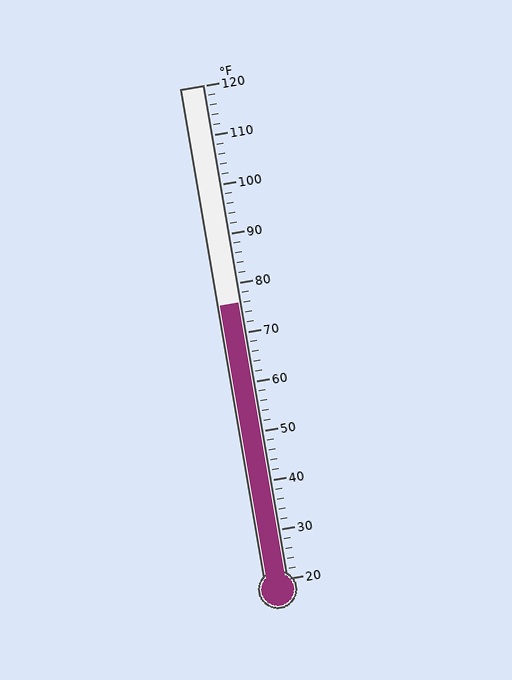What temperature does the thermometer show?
The thermometer shows approximately 76°F.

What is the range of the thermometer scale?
The thermometer scale ranges from 20°F to 120°F.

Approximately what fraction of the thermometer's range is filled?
The thermometer is filled to approximately 55% of its range.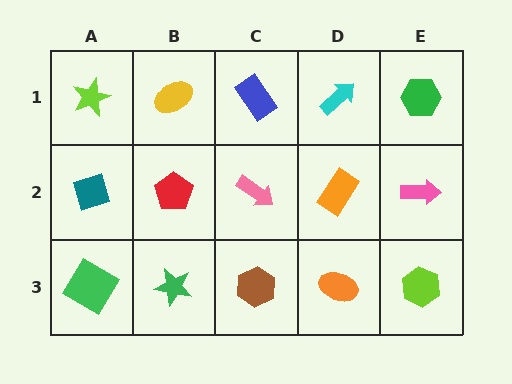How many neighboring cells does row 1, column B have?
3.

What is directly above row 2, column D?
A cyan arrow.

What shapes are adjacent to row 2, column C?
A blue rectangle (row 1, column C), a brown hexagon (row 3, column C), a red pentagon (row 2, column B), an orange rectangle (row 2, column D).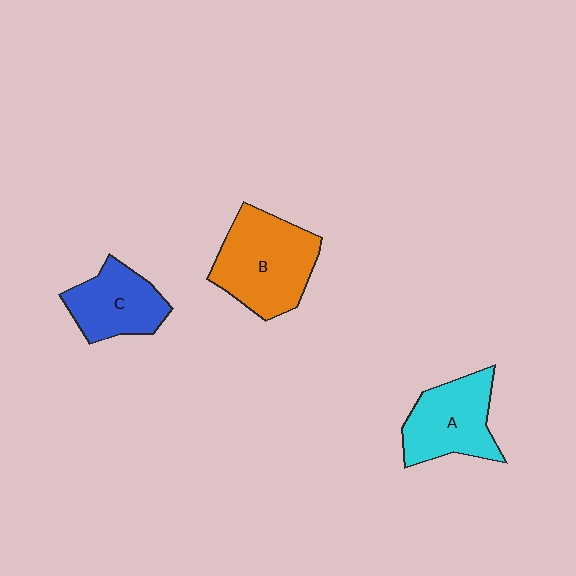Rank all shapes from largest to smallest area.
From largest to smallest: B (orange), A (cyan), C (blue).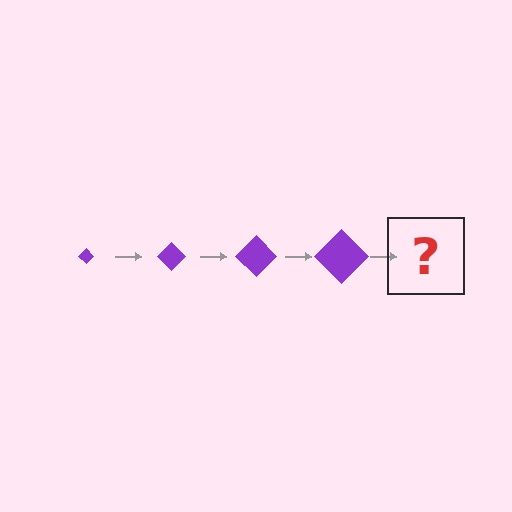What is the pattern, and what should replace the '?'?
The pattern is that the diamond gets progressively larger each step. The '?' should be a purple diamond, larger than the previous one.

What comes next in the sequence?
The next element should be a purple diamond, larger than the previous one.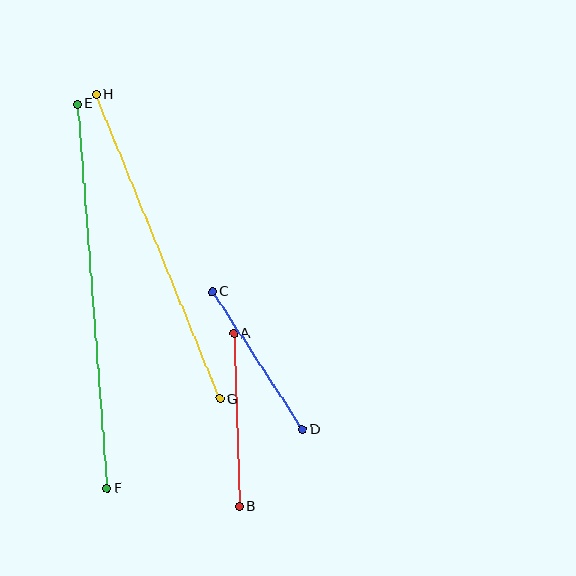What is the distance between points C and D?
The distance is approximately 164 pixels.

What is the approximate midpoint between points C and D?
The midpoint is at approximately (257, 360) pixels.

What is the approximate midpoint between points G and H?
The midpoint is at approximately (158, 247) pixels.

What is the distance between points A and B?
The distance is approximately 173 pixels.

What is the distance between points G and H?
The distance is approximately 329 pixels.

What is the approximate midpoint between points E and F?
The midpoint is at approximately (92, 296) pixels.